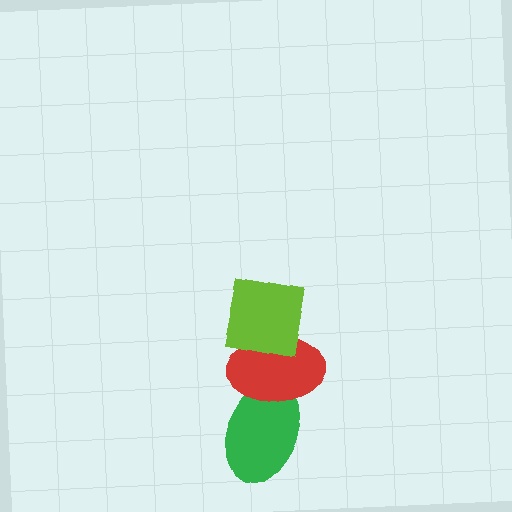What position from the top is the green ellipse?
The green ellipse is 3rd from the top.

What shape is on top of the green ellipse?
The red ellipse is on top of the green ellipse.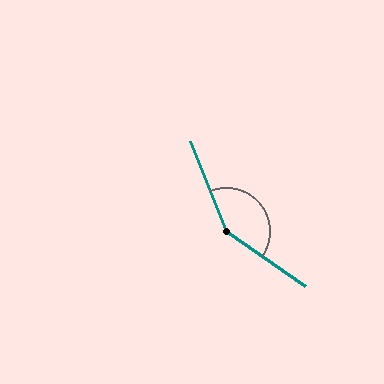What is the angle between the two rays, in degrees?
Approximately 146 degrees.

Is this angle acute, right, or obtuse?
It is obtuse.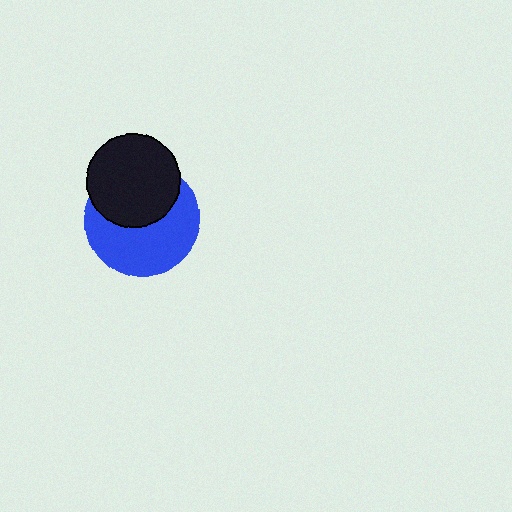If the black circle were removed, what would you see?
You would see the complete blue circle.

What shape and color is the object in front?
The object in front is a black circle.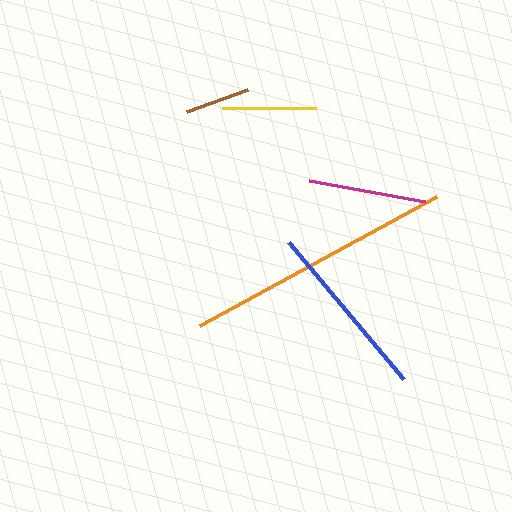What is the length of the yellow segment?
The yellow segment is approximately 95 pixels long.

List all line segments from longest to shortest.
From longest to shortest: orange, blue, magenta, yellow, brown.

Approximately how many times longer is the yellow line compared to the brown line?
The yellow line is approximately 1.4 times the length of the brown line.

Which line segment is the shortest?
The brown line is the shortest at approximately 65 pixels.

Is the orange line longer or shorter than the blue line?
The orange line is longer than the blue line.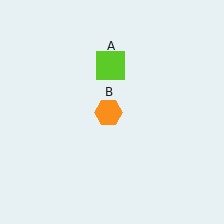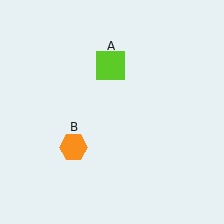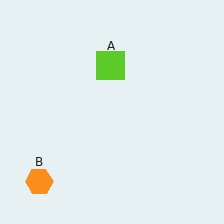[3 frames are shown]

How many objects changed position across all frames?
1 object changed position: orange hexagon (object B).